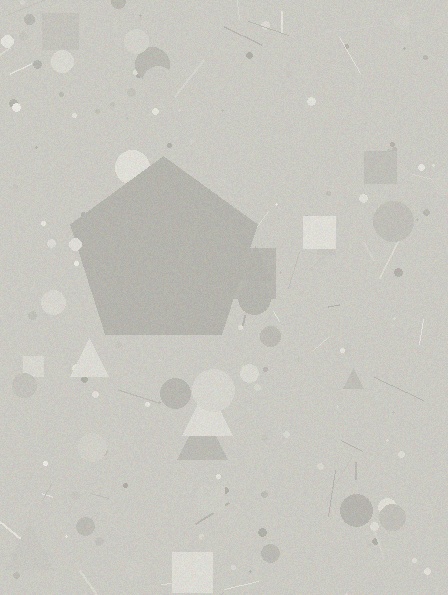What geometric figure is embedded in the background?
A pentagon is embedded in the background.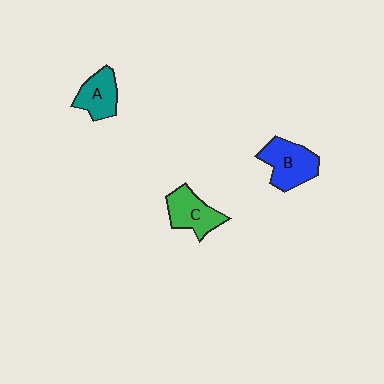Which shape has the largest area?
Shape B (blue).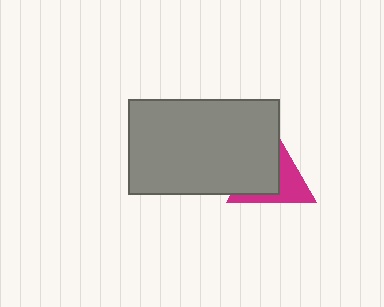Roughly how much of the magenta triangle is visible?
About half of it is visible (roughly 45%).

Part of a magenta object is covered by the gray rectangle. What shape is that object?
It is a triangle.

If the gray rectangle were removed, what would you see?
You would see the complete magenta triangle.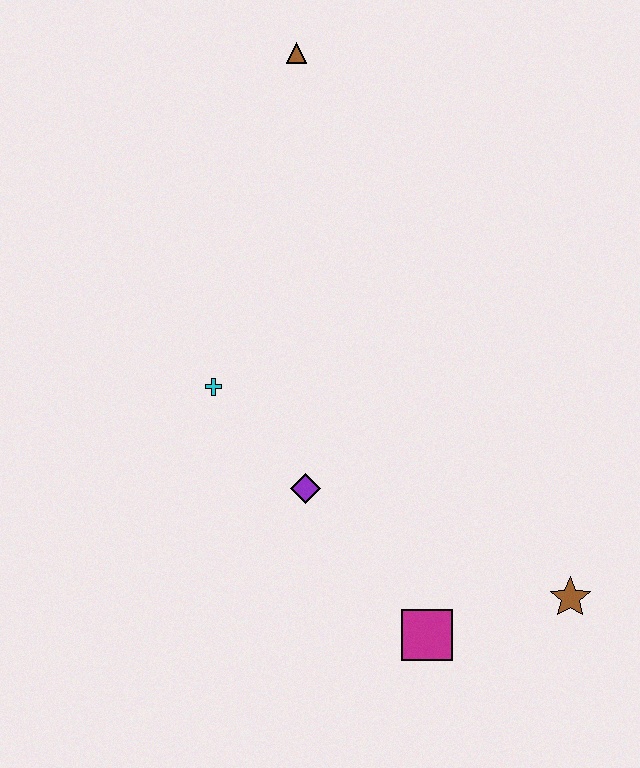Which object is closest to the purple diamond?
The cyan cross is closest to the purple diamond.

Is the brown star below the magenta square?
No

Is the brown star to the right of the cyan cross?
Yes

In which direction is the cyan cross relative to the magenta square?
The cyan cross is above the magenta square.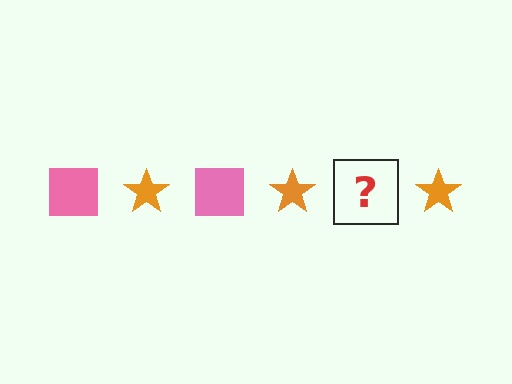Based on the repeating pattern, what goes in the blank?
The blank should be a pink square.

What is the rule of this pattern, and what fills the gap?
The rule is that the pattern alternates between pink square and orange star. The gap should be filled with a pink square.